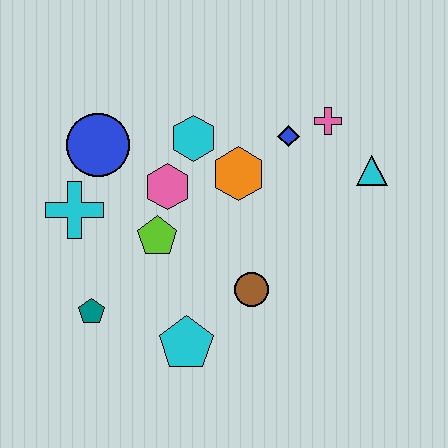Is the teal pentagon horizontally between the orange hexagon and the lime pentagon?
No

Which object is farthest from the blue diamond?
The teal pentagon is farthest from the blue diamond.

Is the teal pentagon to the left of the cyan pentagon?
Yes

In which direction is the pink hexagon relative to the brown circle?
The pink hexagon is above the brown circle.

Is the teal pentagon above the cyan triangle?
No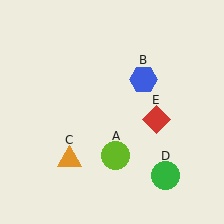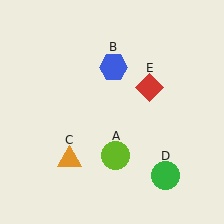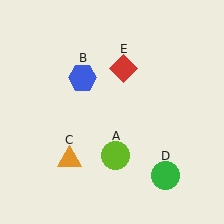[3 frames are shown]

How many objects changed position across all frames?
2 objects changed position: blue hexagon (object B), red diamond (object E).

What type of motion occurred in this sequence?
The blue hexagon (object B), red diamond (object E) rotated counterclockwise around the center of the scene.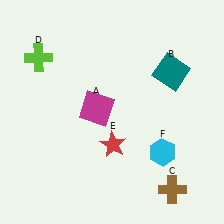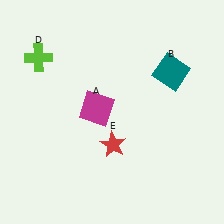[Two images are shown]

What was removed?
The brown cross (C), the cyan hexagon (F) were removed in Image 2.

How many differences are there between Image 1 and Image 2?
There are 2 differences between the two images.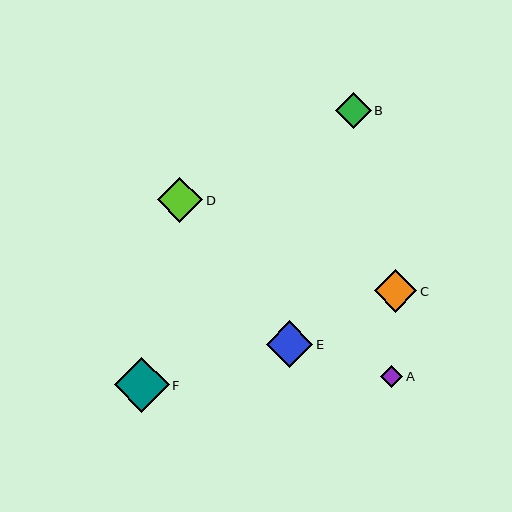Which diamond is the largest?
Diamond F is the largest with a size of approximately 55 pixels.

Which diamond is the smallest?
Diamond A is the smallest with a size of approximately 22 pixels.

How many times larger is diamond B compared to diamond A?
Diamond B is approximately 1.6 times the size of diamond A.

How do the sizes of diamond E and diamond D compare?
Diamond E and diamond D are approximately the same size.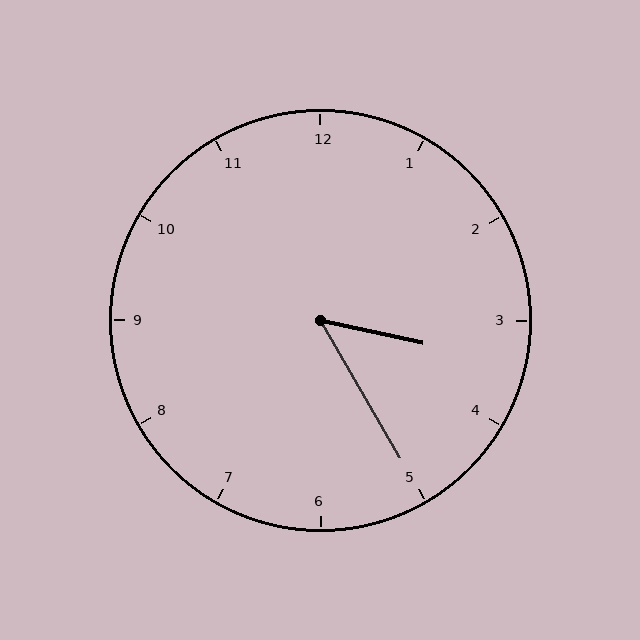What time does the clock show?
3:25.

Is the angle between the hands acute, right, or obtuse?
It is acute.